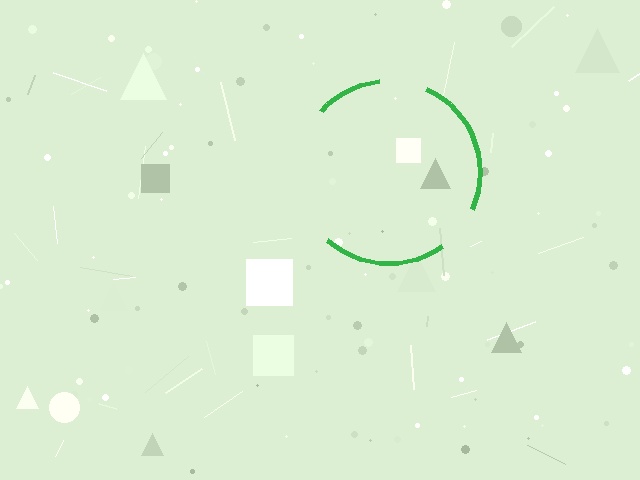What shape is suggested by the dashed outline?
The dashed outline suggests a circle.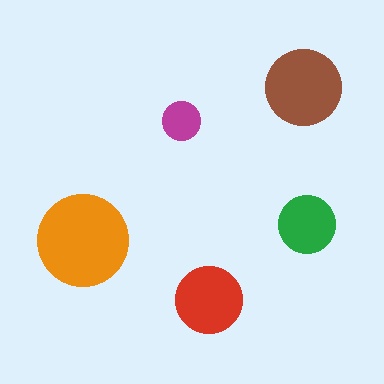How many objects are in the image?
There are 5 objects in the image.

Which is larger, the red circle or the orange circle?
The orange one.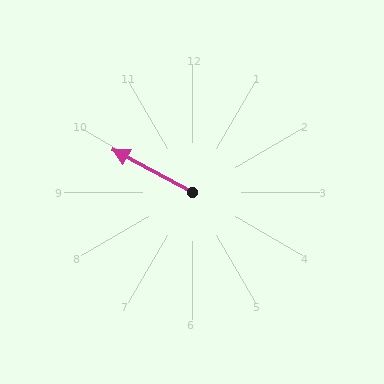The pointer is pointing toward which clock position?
Roughly 10 o'clock.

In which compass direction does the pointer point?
Northwest.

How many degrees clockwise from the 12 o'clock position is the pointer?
Approximately 298 degrees.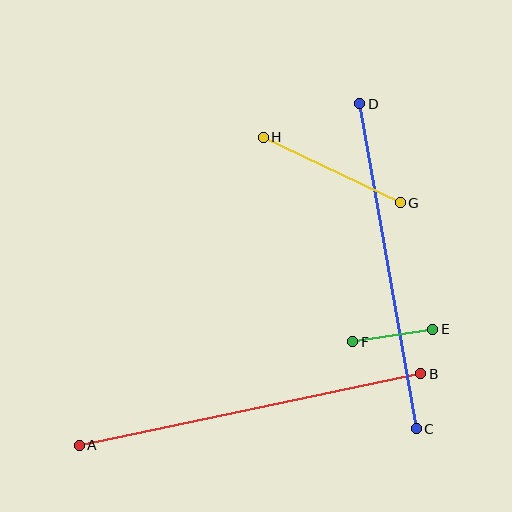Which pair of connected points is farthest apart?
Points A and B are farthest apart.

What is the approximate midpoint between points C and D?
The midpoint is at approximately (388, 266) pixels.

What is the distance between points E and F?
The distance is approximately 81 pixels.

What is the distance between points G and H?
The distance is approximately 152 pixels.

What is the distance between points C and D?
The distance is approximately 330 pixels.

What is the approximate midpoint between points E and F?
The midpoint is at approximately (393, 336) pixels.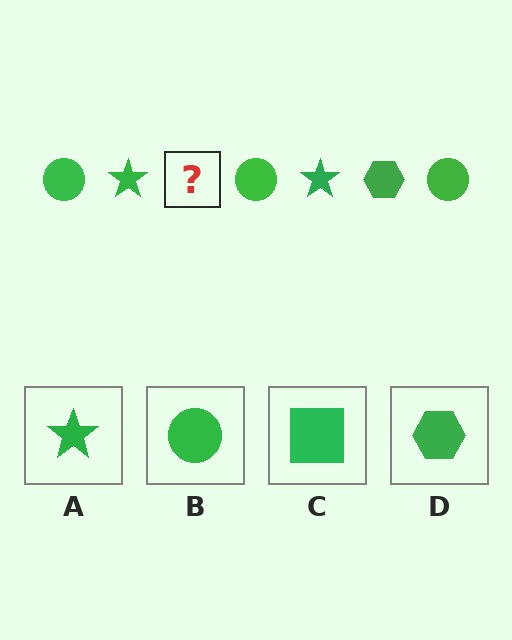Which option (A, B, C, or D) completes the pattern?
D.